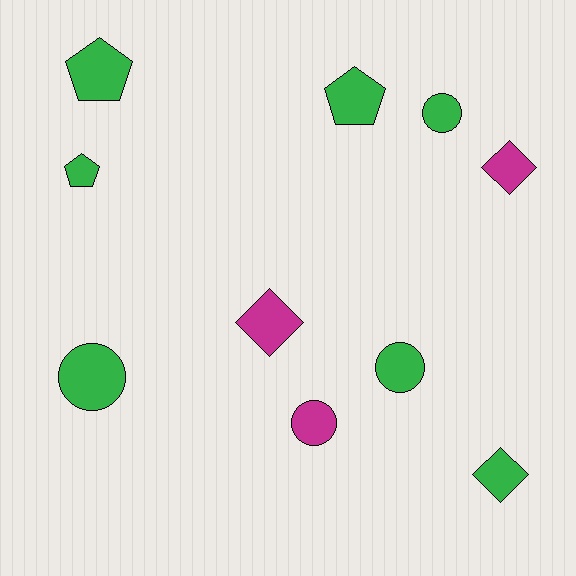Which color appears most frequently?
Green, with 7 objects.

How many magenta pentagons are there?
There are no magenta pentagons.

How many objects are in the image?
There are 10 objects.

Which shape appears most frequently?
Circle, with 4 objects.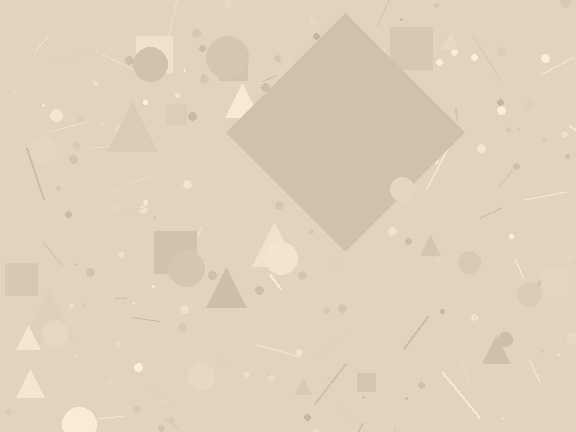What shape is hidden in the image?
A diamond is hidden in the image.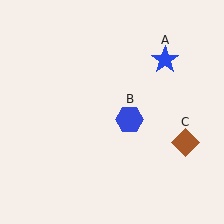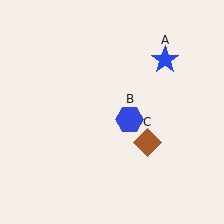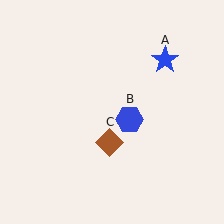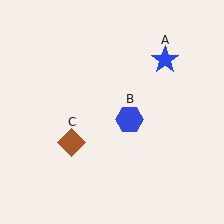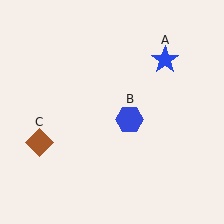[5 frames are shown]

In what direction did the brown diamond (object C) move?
The brown diamond (object C) moved left.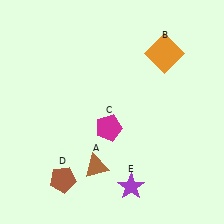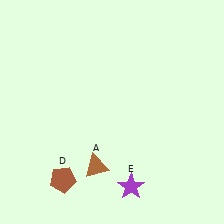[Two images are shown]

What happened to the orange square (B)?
The orange square (B) was removed in Image 2. It was in the top-right area of Image 1.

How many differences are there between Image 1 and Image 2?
There are 2 differences between the two images.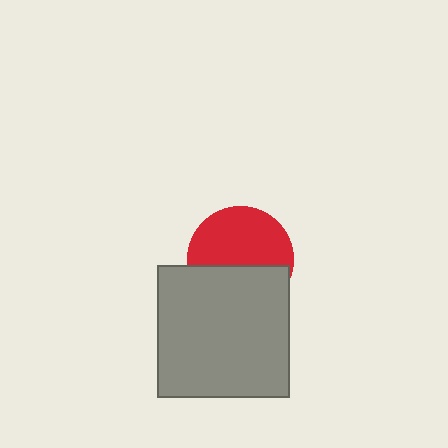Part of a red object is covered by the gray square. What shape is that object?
It is a circle.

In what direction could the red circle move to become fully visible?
The red circle could move up. That would shift it out from behind the gray square entirely.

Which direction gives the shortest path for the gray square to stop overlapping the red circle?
Moving down gives the shortest separation.